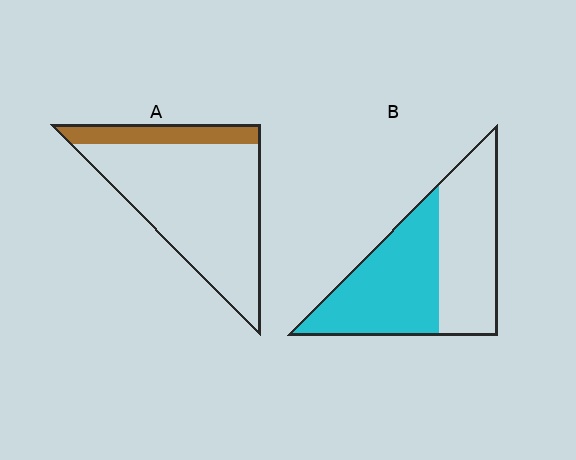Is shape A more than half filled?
No.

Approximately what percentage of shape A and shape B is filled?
A is approximately 20% and B is approximately 50%.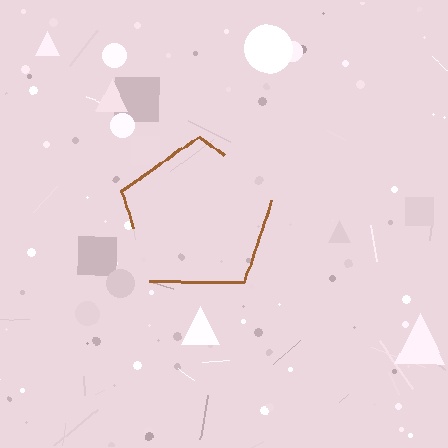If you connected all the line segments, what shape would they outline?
They would outline a pentagon.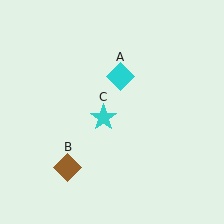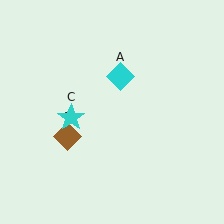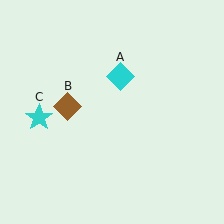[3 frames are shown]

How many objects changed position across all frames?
2 objects changed position: brown diamond (object B), cyan star (object C).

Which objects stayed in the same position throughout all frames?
Cyan diamond (object A) remained stationary.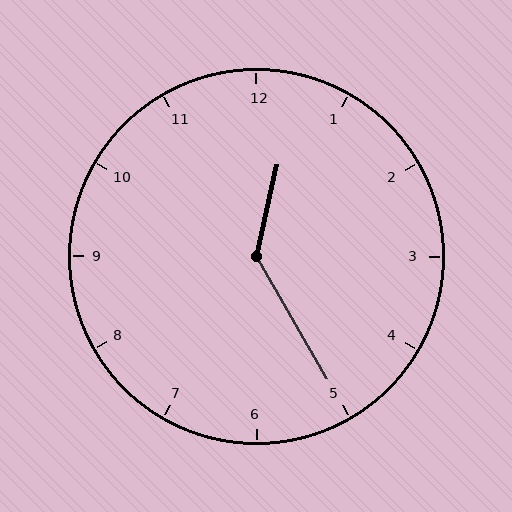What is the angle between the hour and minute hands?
Approximately 138 degrees.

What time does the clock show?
12:25.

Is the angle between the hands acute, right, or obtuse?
It is obtuse.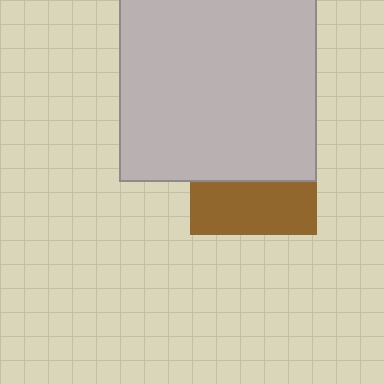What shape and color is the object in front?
The object in front is a light gray rectangle.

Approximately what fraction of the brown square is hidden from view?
Roughly 58% of the brown square is hidden behind the light gray rectangle.